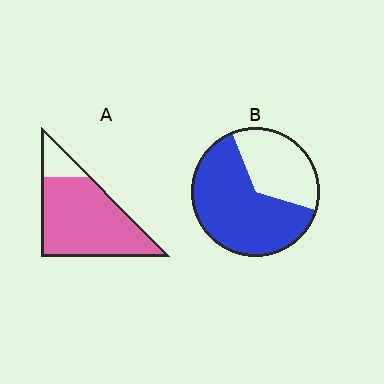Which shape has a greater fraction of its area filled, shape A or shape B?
Shape A.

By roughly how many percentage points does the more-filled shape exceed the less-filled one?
By roughly 20 percentage points (A over B).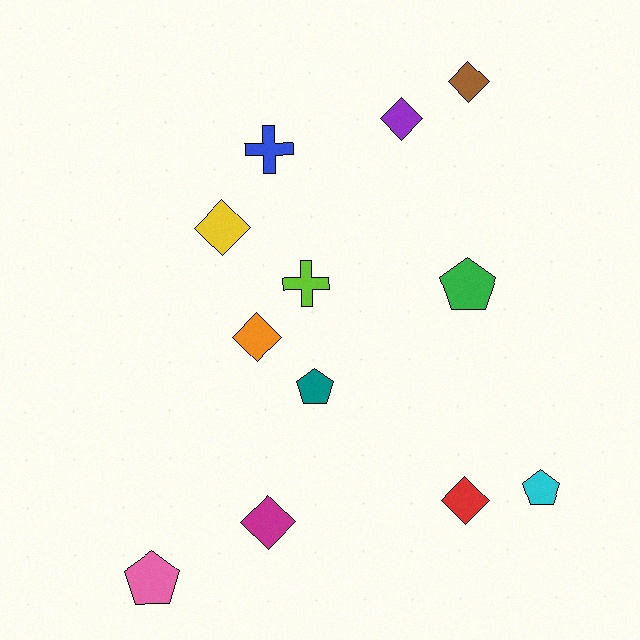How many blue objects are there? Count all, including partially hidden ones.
There is 1 blue object.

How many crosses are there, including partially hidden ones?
There are 2 crosses.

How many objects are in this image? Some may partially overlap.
There are 12 objects.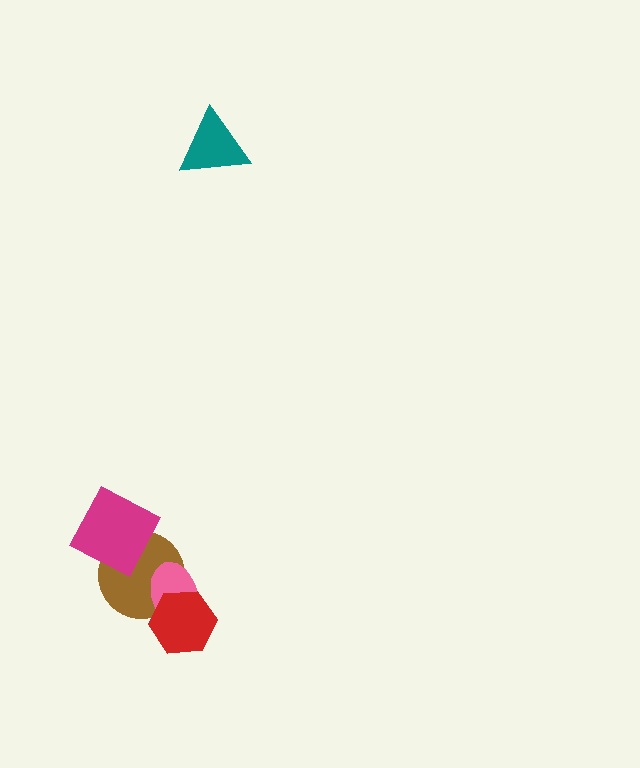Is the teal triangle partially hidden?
No, no other shape covers it.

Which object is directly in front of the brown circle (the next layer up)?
The pink ellipse is directly in front of the brown circle.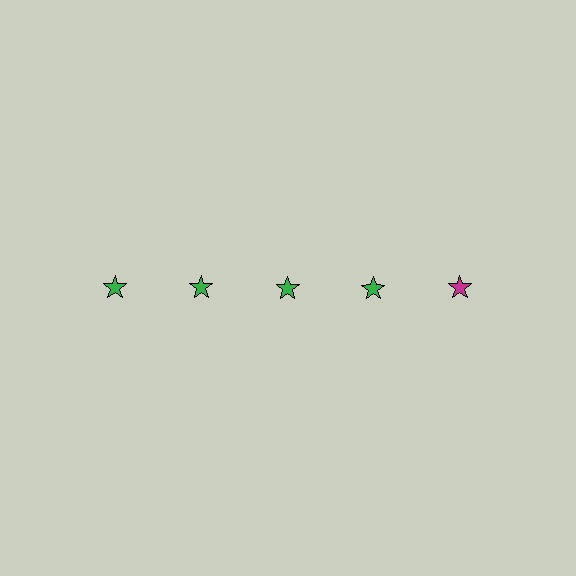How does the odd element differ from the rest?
It has a different color: magenta instead of green.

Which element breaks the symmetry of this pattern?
The magenta star in the top row, rightmost column breaks the symmetry. All other shapes are green stars.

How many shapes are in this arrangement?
There are 5 shapes arranged in a grid pattern.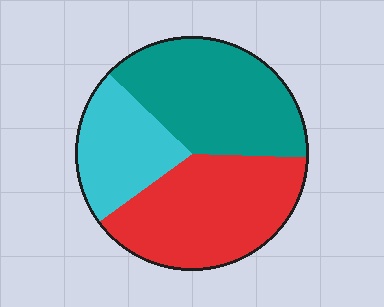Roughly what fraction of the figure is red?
Red covers about 40% of the figure.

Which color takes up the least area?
Cyan, at roughly 20%.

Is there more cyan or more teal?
Teal.